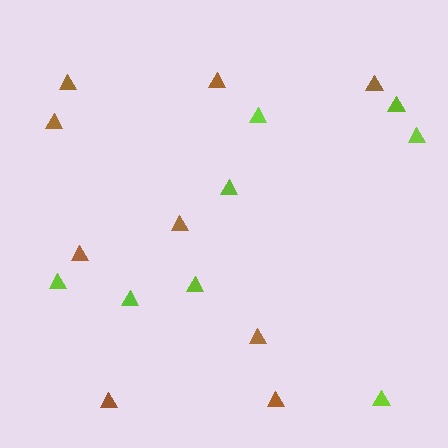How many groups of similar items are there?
There are 2 groups: one group of lime triangles (8) and one group of brown triangles (9).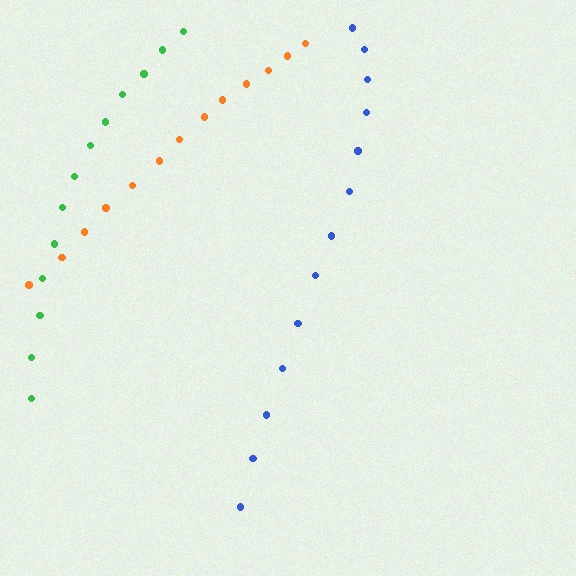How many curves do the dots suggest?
There are 3 distinct paths.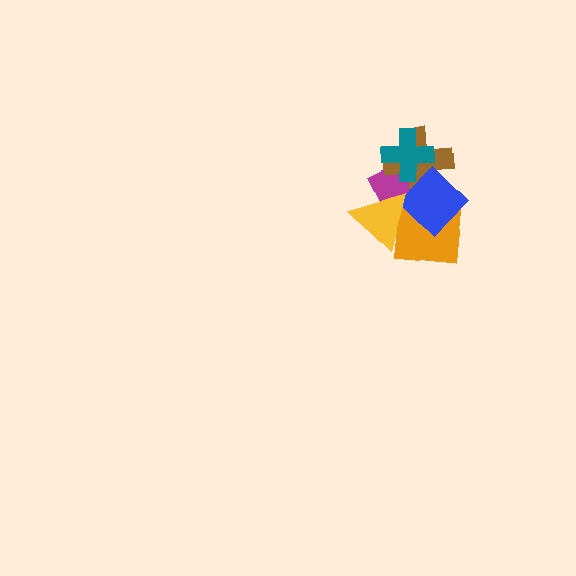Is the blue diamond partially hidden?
Yes, it is partially covered by another shape.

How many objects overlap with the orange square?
4 objects overlap with the orange square.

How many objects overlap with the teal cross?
3 objects overlap with the teal cross.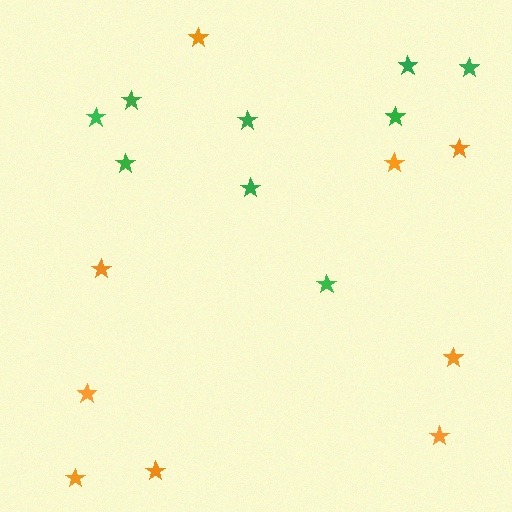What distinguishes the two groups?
There are 2 groups: one group of orange stars (9) and one group of green stars (9).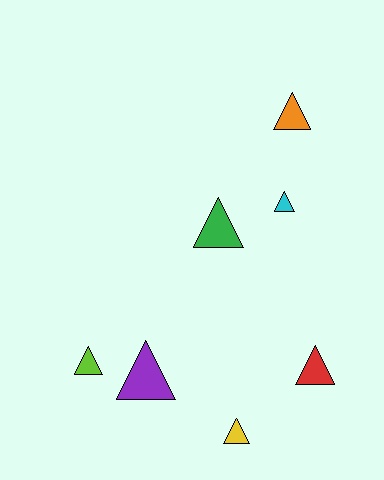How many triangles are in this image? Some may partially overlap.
There are 7 triangles.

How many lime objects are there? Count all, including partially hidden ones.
There is 1 lime object.